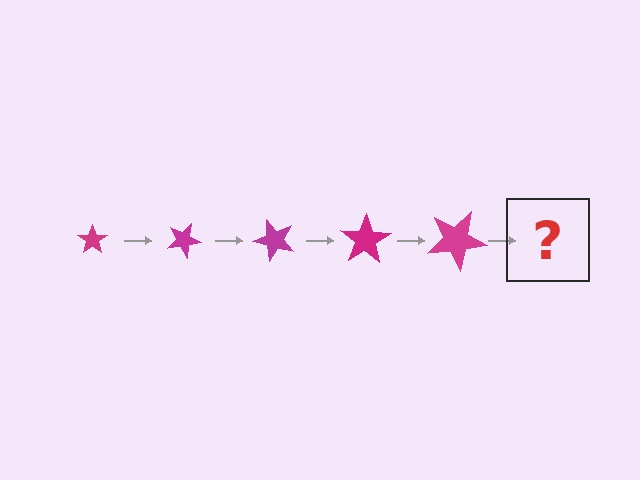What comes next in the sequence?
The next element should be a star, larger than the previous one and rotated 125 degrees from the start.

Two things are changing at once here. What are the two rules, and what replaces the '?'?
The two rules are that the star grows larger each step and it rotates 25 degrees each step. The '?' should be a star, larger than the previous one and rotated 125 degrees from the start.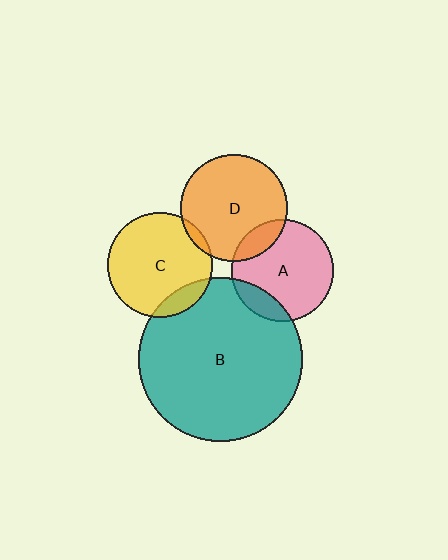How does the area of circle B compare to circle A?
Approximately 2.6 times.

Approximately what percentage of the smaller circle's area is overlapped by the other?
Approximately 5%.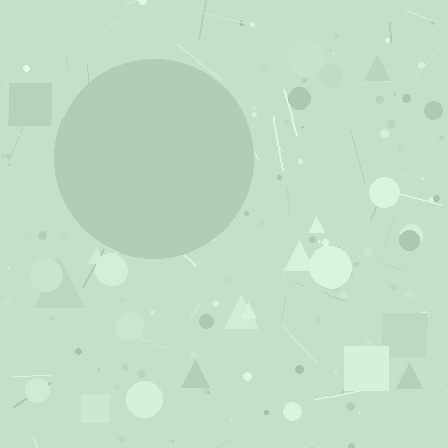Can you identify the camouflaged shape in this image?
The camouflaged shape is a circle.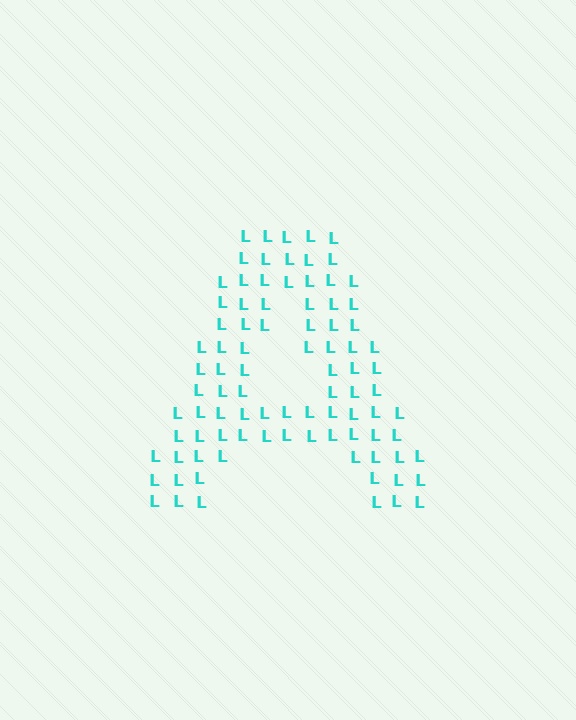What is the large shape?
The large shape is the letter A.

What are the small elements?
The small elements are letter L's.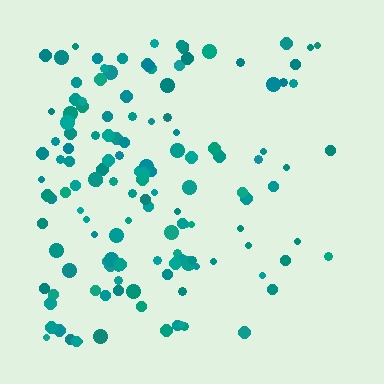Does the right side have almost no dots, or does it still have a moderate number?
Still a moderate number, just noticeably fewer than the left.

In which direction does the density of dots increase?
From right to left, with the left side densest.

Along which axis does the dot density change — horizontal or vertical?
Horizontal.